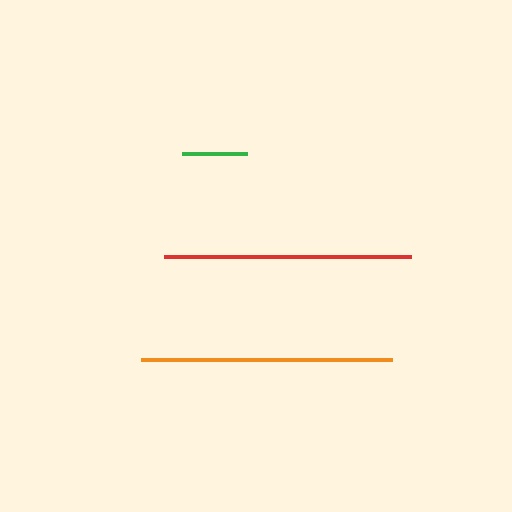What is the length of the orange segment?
The orange segment is approximately 250 pixels long.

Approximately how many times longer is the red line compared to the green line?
The red line is approximately 3.8 times the length of the green line.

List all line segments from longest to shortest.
From longest to shortest: orange, red, green.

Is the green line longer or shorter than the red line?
The red line is longer than the green line.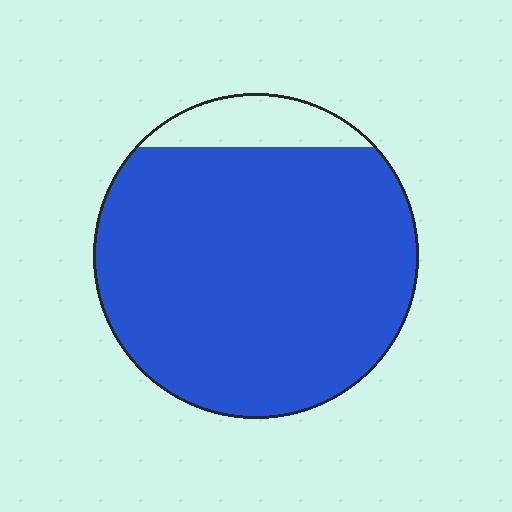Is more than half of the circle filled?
Yes.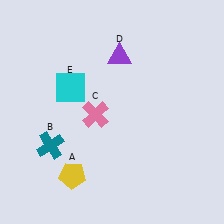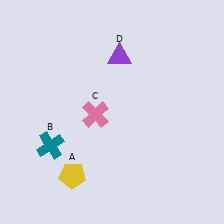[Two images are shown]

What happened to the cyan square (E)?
The cyan square (E) was removed in Image 2. It was in the top-left area of Image 1.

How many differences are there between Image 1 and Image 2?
There is 1 difference between the two images.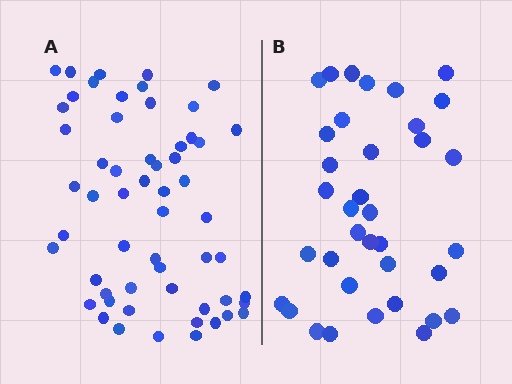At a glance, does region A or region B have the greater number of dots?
Region A (the left region) has more dots.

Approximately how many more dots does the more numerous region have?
Region A has approximately 20 more dots than region B.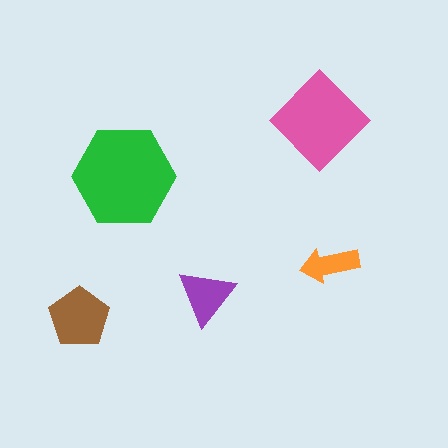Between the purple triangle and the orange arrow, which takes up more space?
The purple triangle.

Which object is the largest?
The green hexagon.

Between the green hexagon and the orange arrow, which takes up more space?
The green hexagon.